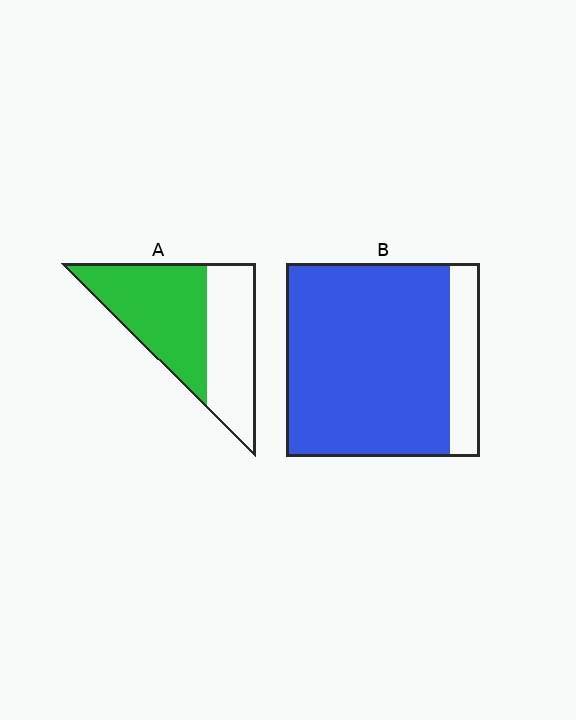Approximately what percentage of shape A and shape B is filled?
A is approximately 55% and B is approximately 85%.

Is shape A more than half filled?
Yes.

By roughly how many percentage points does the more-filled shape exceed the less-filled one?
By roughly 30 percentage points (B over A).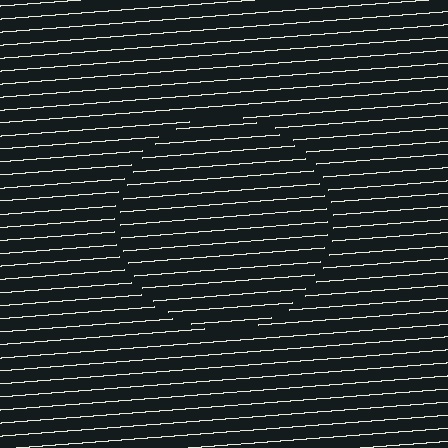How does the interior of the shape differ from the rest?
The interior of the shape contains the same grating, shifted by half a period — the contour is defined by the phase discontinuity where line-ends from the inner and outer gratings abut.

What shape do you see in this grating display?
An illusory circle. The interior of the shape contains the same grating, shifted by half a period — the contour is defined by the phase discontinuity where line-ends from the inner and outer gratings abut.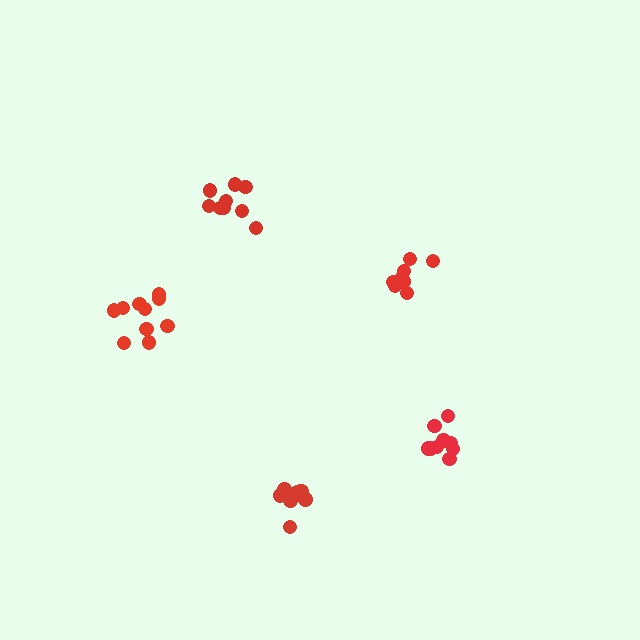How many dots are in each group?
Group 1: 9 dots, Group 2: 9 dots, Group 3: 10 dots, Group 4: 8 dots, Group 5: 9 dots (45 total).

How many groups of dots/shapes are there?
There are 5 groups.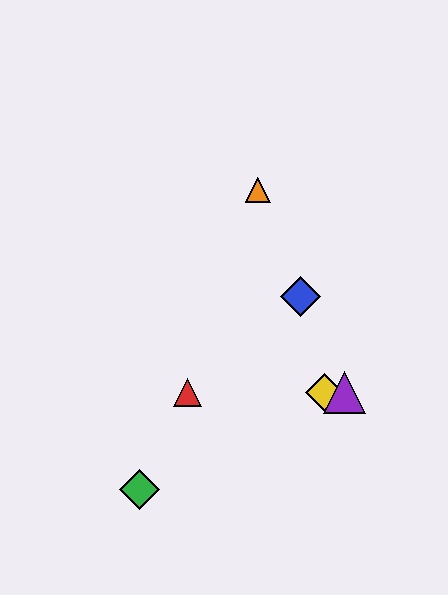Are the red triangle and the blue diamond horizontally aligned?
No, the red triangle is at y≈393 and the blue diamond is at y≈297.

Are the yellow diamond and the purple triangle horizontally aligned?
Yes, both are at y≈393.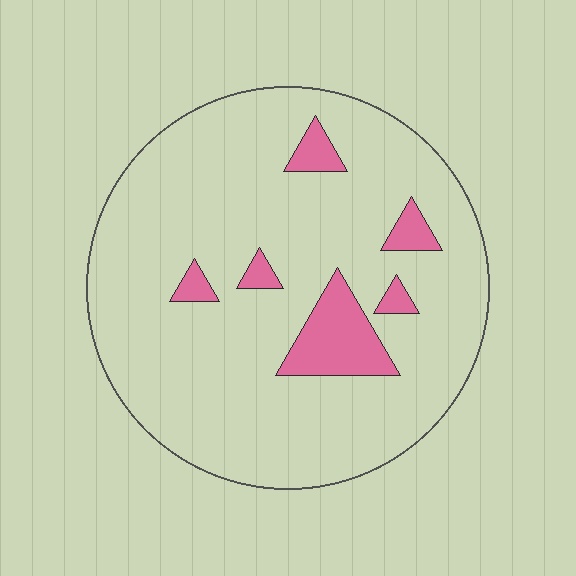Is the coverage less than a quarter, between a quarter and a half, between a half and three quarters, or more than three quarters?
Less than a quarter.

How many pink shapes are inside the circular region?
6.